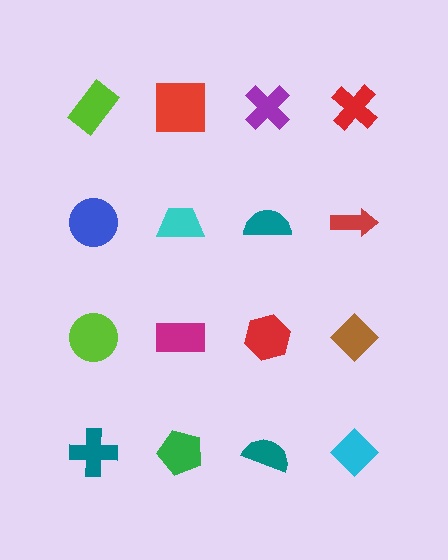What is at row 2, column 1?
A blue circle.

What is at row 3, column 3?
A red hexagon.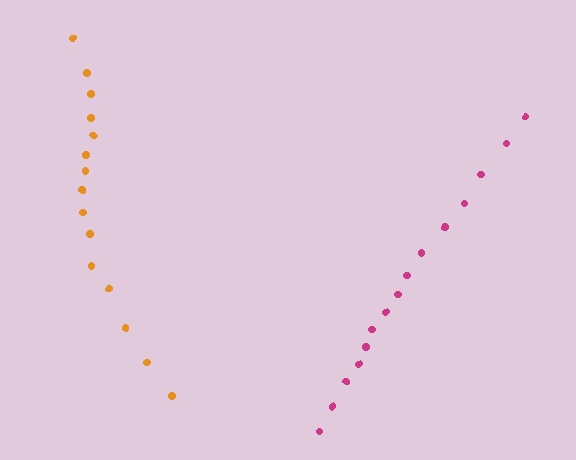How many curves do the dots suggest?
There are 2 distinct paths.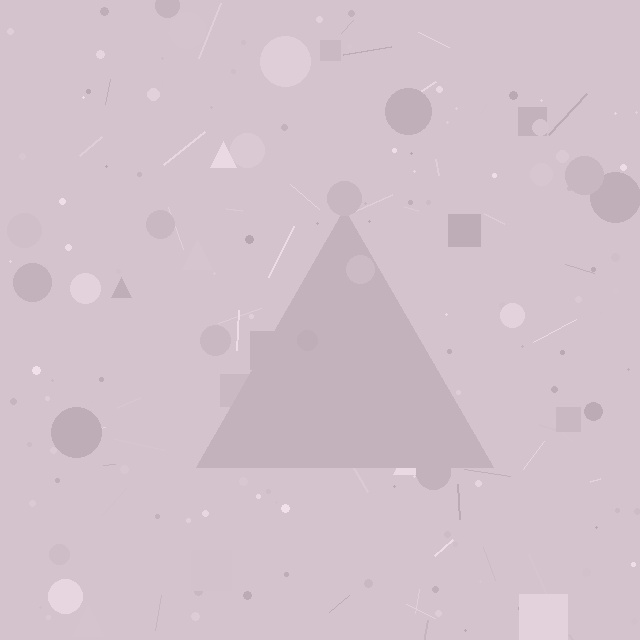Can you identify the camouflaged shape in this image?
The camouflaged shape is a triangle.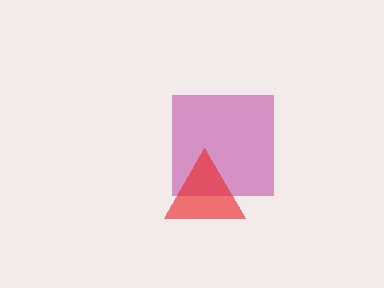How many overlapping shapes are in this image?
There are 2 overlapping shapes in the image.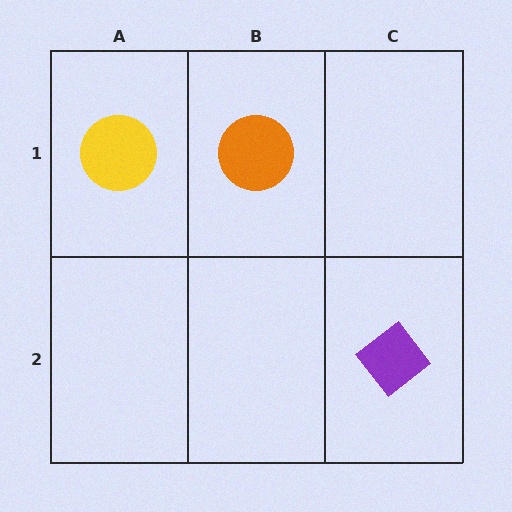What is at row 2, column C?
A purple diamond.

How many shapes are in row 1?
2 shapes.